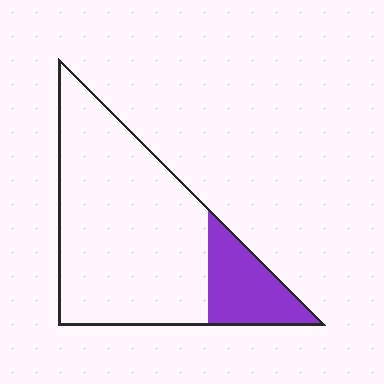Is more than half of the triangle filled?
No.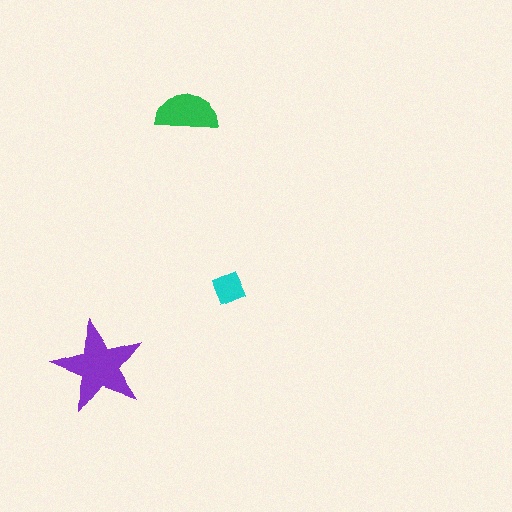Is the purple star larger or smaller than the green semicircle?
Larger.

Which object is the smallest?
The cyan diamond.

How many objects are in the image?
There are 3 objects in the image.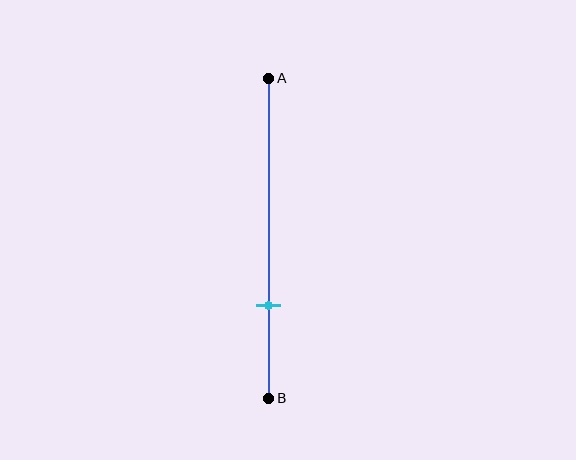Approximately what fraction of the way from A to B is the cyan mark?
The cyan mark is approximately 70% of the way from A to B.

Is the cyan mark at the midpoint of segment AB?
No, the mark is at about 70% from A, not at the 50% midpoint.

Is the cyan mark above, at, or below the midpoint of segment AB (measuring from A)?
The cyan mark is below the midpoint of segment AB.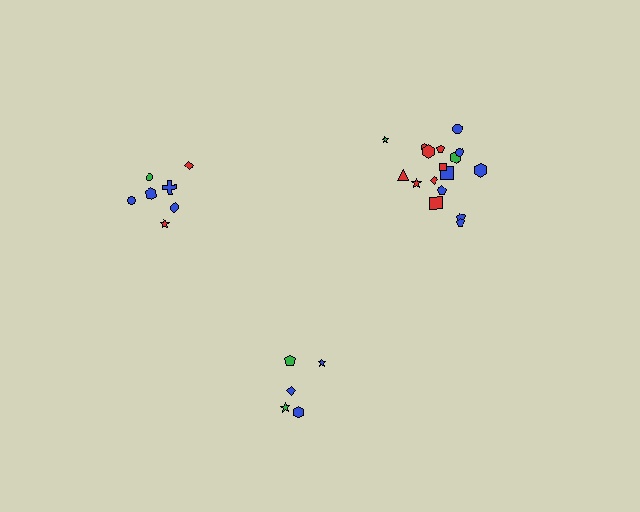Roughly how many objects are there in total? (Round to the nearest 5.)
Roughly 30 objects in total.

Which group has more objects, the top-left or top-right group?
The top-right group.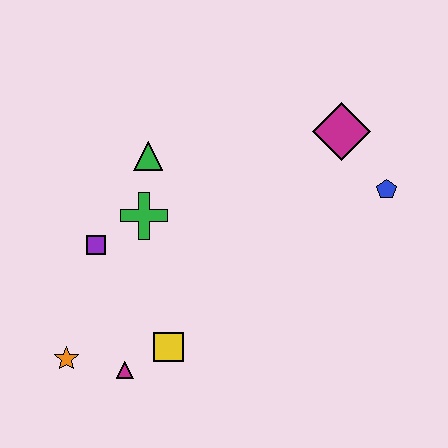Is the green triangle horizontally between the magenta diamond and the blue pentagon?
No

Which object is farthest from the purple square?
The blue pentagon is farthest from the purple square.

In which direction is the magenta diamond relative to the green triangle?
The magenta diamond is to the right of the green triangle.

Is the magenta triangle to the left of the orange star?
No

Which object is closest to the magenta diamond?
The blue pentagon is closest to the magenta diamond.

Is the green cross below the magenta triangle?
No